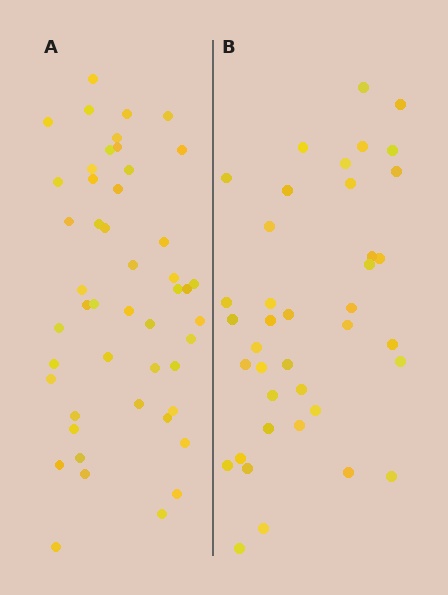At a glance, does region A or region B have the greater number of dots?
Region A (the left region) has more dots.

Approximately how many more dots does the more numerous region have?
Region A has roughly 8 or so more dots than region B.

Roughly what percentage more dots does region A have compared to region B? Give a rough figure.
About 25% more.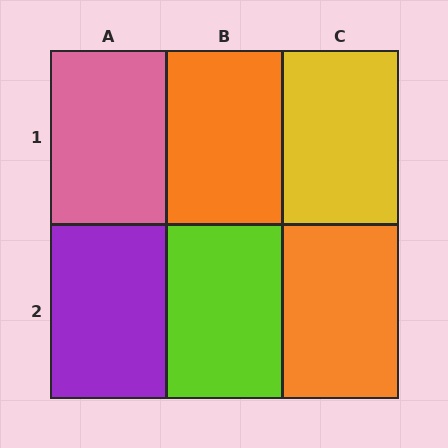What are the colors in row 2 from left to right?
Purple, lime, orange.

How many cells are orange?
2 cells are orange.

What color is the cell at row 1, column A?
Pink.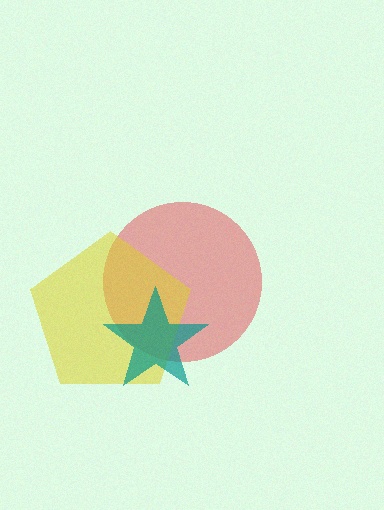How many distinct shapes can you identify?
There are 3 distinct shapes: a red circle, a yellow pentagon, a teal star.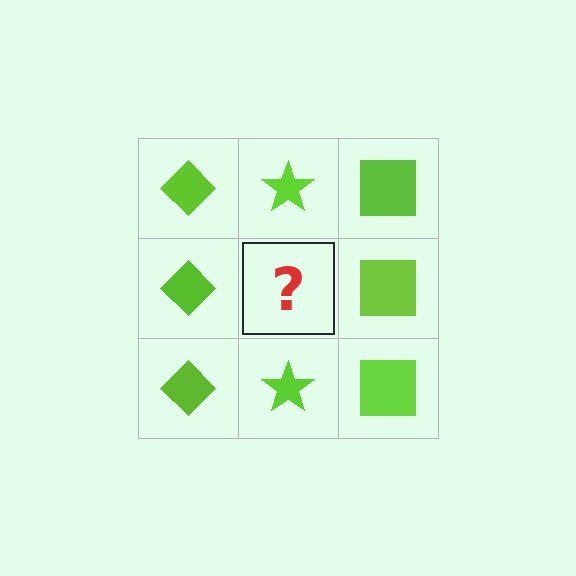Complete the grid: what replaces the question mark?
The question mark should be replaced with a lime star.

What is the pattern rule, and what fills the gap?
The rule is that each column has a consistent shape. The gap should be filled with a lime star.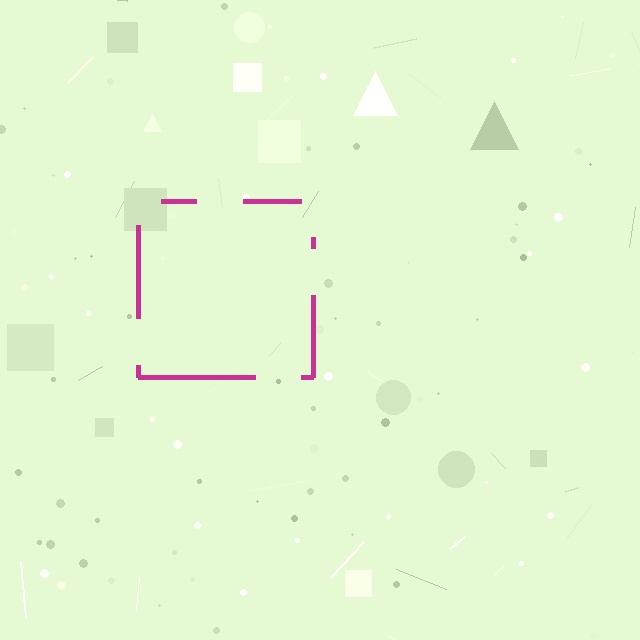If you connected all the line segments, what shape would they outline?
They would outline a square.